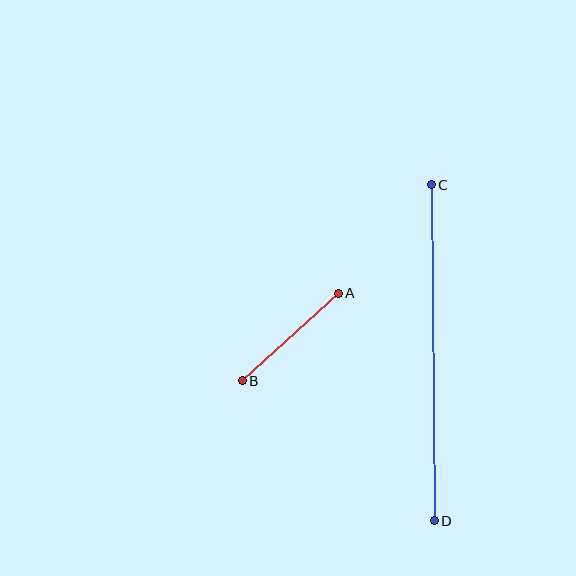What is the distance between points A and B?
The distance is approximately 130 pixels.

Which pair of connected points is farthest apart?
Points C and D are farthest apart.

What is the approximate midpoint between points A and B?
The midpoint is at approximately (290, 337) pixels.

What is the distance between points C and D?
The distance is approximately 336 pixels.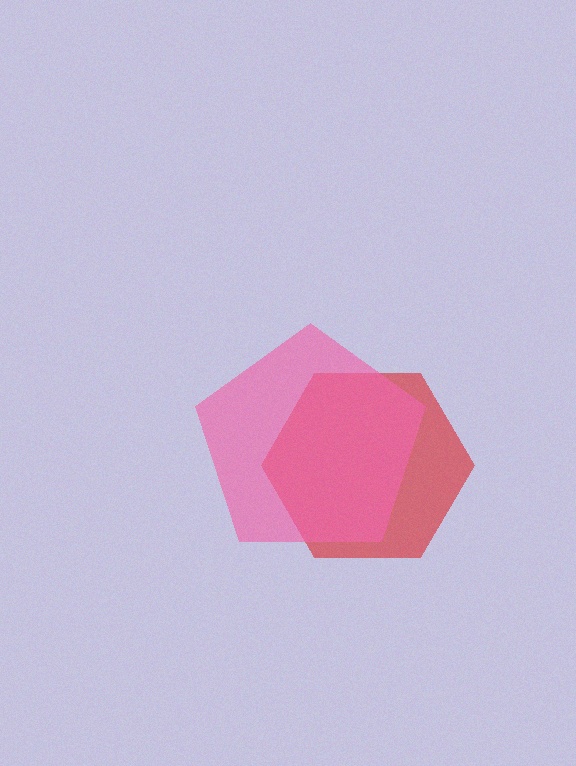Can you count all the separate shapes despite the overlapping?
Yes, there are 2 separate shapes.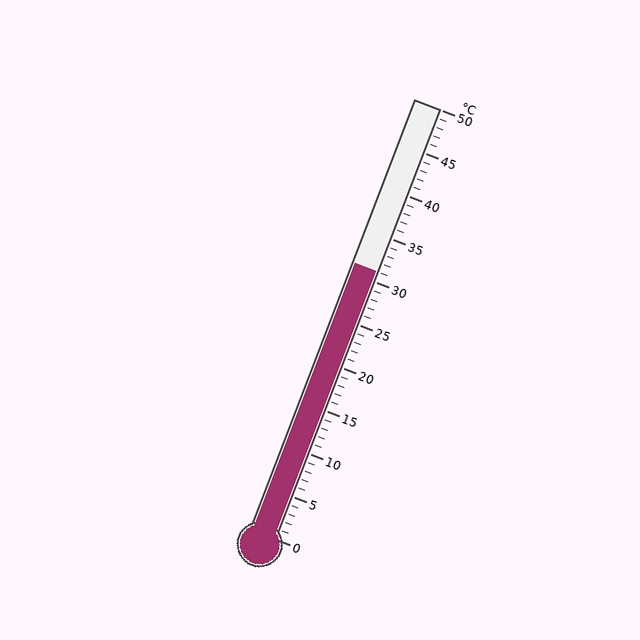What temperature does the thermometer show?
The thermometer shows approximately 31°C.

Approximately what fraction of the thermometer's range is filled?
The thermometer is filled to approximately 60% of its range.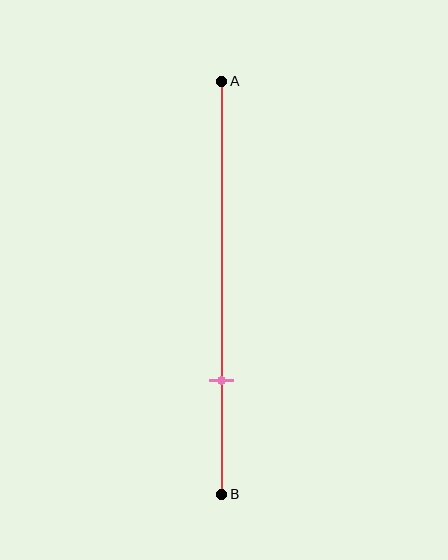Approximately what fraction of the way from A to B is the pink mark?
The pink mark is approximately 70% of the way from A to B.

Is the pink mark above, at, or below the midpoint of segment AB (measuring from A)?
The pink mark is below the midpoint of segment AB.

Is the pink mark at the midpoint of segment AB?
No, the mark is at about 70% from A, not at the 50% midpoint.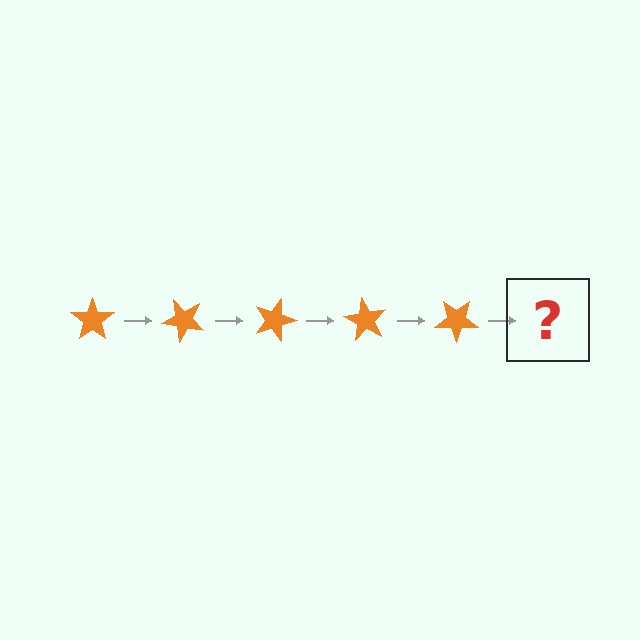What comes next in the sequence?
The next element should be an orange star rotated 225 degrees.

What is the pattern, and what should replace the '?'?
The pattern is that the star rotates 45 degrees each step. The '?' should be an orange star rotated 225 degrees.